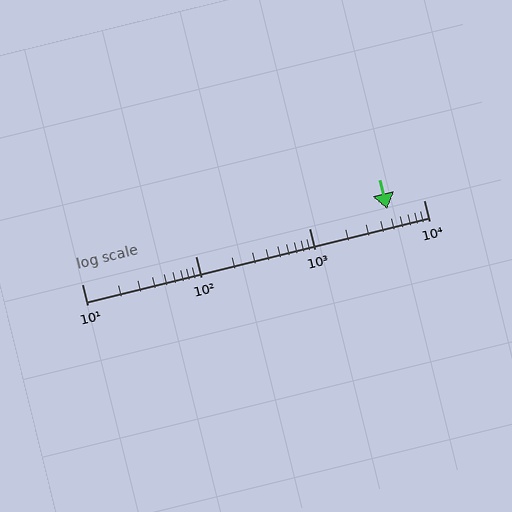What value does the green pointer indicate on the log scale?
The pointer indicates approximately 4800.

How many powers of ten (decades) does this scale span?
The scale spans 3 decades, from 10 to 10000.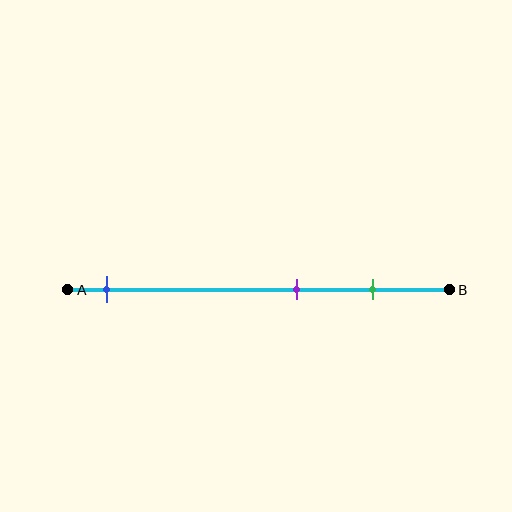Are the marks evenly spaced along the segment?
No, the marks are not evenly spaced.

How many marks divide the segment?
There are 3 marks dividing the segment.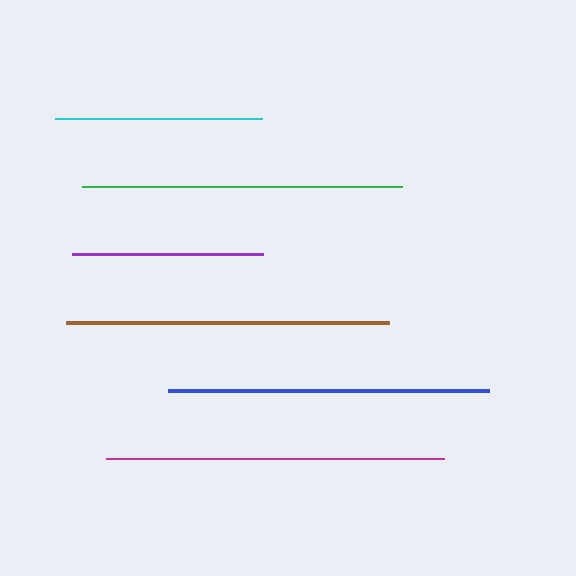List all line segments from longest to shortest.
From longest to shortest: magenta, brown, green, blue, cyan, purple.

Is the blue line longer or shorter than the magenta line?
The magenta line is longer than the blue line.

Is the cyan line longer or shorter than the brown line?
The brown line is longer than the cyan line.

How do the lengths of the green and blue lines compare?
The green and blue lines are approximately the same length.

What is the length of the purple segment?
The purple segment is approximately 190 pixels long.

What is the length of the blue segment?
The blue segment is approximately 321 pixels long.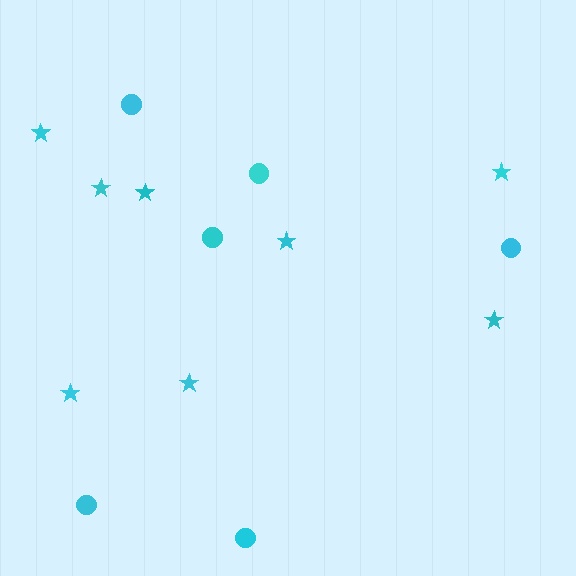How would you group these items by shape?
There are 2 groups: one group of circles (6) and one group of stars (8).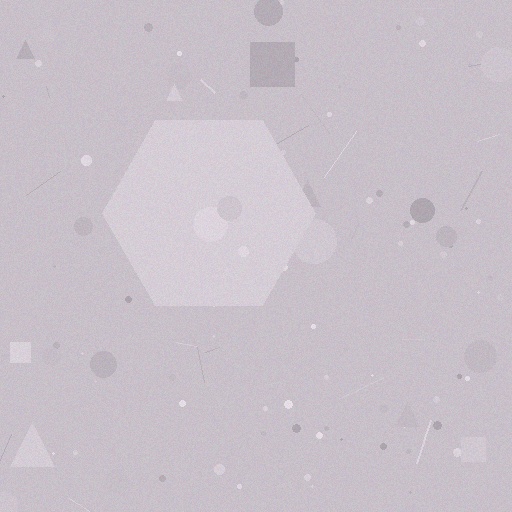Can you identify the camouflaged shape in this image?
The camouflaged shape is a hexagon.